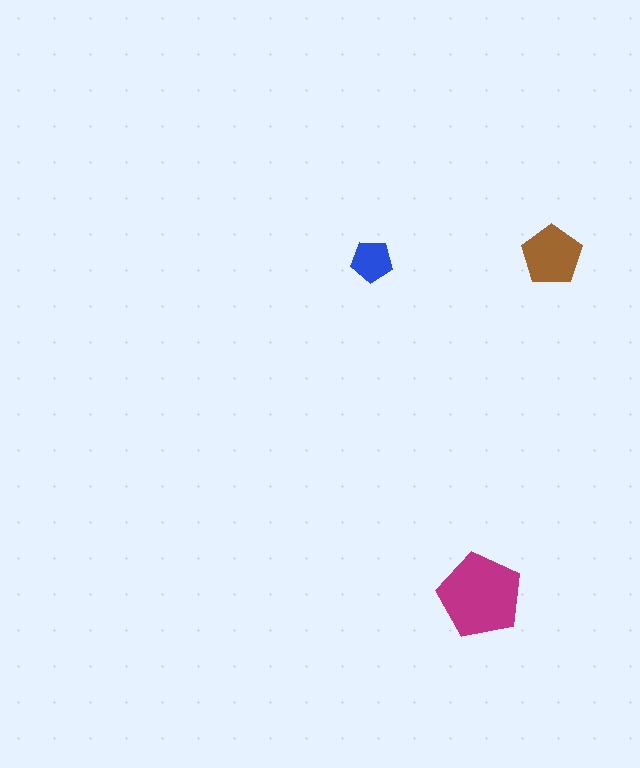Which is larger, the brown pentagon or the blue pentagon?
The brown one.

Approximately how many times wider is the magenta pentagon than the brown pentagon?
About 1.5 times wider.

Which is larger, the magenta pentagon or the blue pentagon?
The magenta one.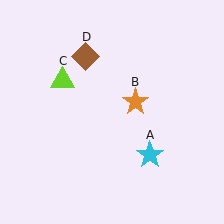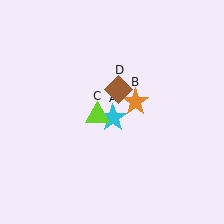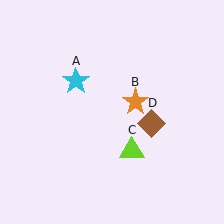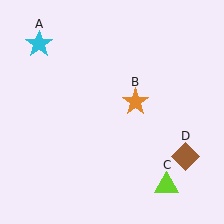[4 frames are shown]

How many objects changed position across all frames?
3 objects changed position: cyan star (object A), lime triangle (object C), brown diamond (object D).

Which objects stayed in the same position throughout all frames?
Orange star (object B) remained stationary.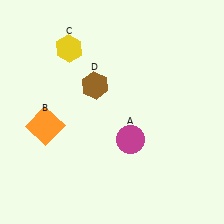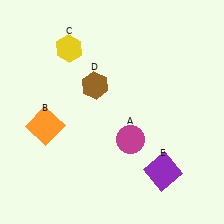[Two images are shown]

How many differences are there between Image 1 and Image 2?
There is 1 difference between the two images.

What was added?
A purple square (E) was added in Image 2.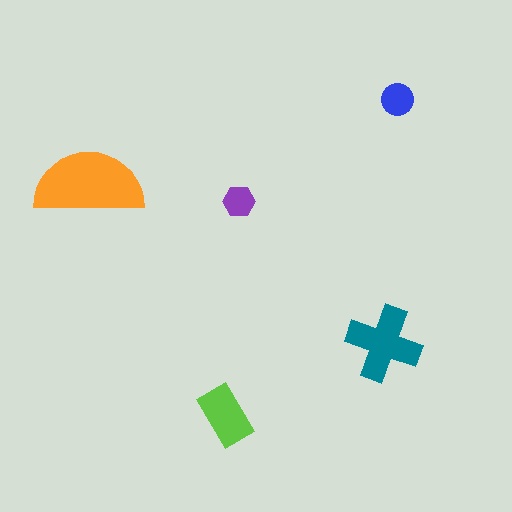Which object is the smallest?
The purple hexagon.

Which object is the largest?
The orange semicircle.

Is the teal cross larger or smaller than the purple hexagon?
Larger.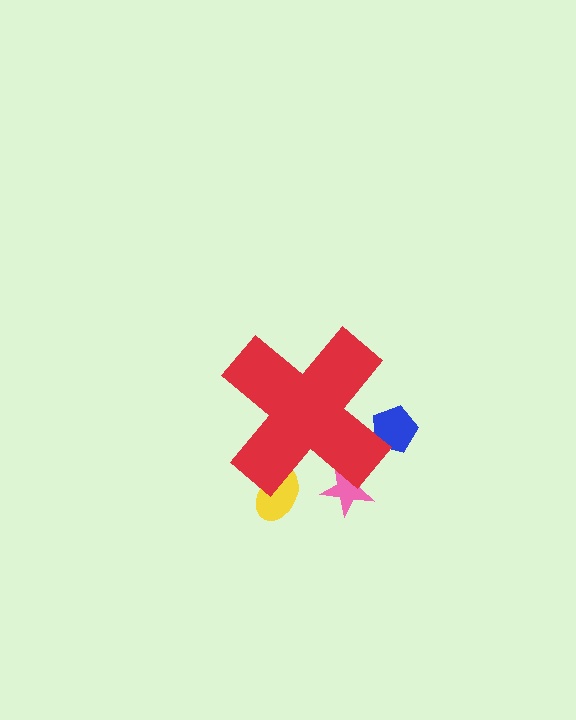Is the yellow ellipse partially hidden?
Yes, the yellow ellipse is partially hidden behind the red cross.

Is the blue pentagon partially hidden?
Yes, the blue pentagon is partially hidden behind the red cross.